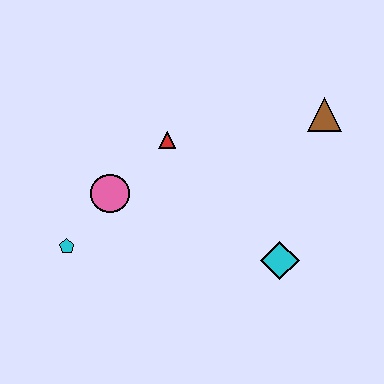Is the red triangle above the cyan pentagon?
Yes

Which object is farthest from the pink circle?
The brown triangle is farthest from the pink circle.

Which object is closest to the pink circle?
The cyan pentagon is closest to the pink circle.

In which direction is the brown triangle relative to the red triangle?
The brown triangle is to the right of the red triangle.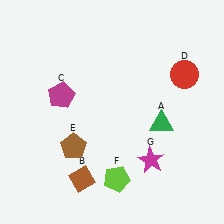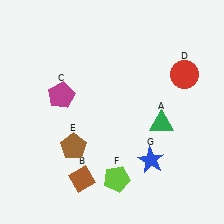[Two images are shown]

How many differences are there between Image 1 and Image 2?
There is 1 difference between the two images.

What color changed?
The star (G) changed from magenta in Image 1 to blue in Image 2.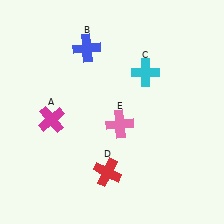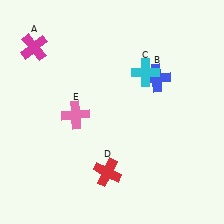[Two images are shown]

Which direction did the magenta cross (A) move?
The magenta cross (A) moved up.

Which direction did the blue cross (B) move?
The blue cross (B) moved right.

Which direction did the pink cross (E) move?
The pink cross (E) moved left.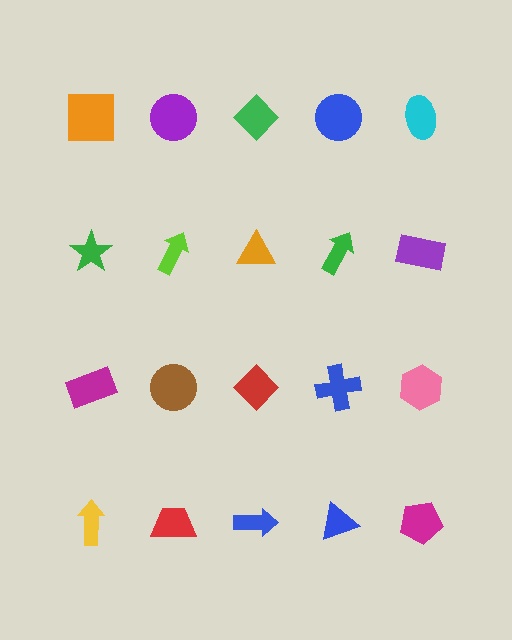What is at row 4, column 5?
A magenta pentagon.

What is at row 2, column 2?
A lime arrow.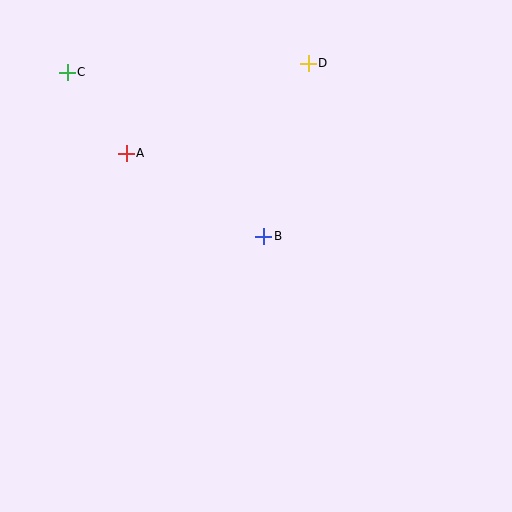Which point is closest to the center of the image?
Point B at (264, 236) is closest to the center.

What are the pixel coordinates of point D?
Point D is at (308, 63).